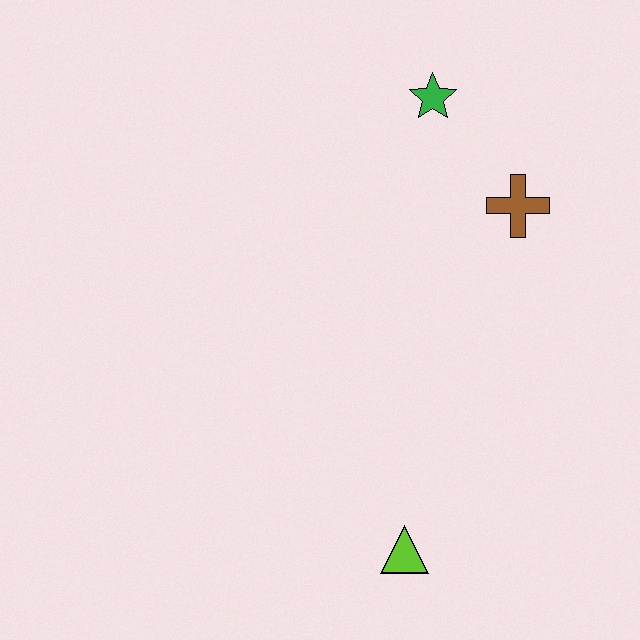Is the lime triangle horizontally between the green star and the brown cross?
No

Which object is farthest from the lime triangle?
The green star is farthest from the lime triangle.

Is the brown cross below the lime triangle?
No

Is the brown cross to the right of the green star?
Yes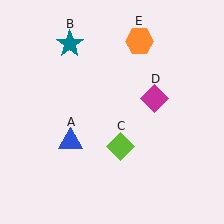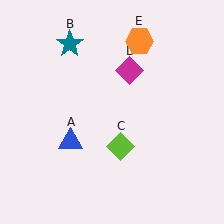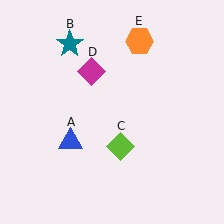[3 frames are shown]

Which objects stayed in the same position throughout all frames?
Blue triangle (object A) and teal star (object B) and lime diamond (object C) and orange hexagon (object E) remained stationary.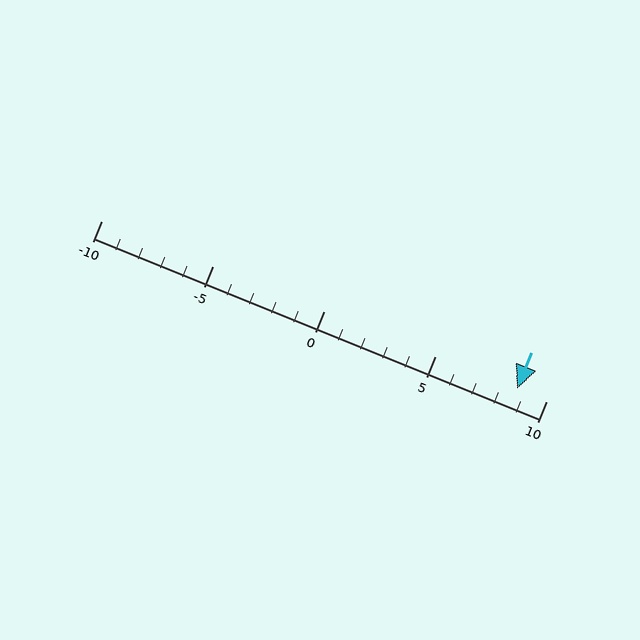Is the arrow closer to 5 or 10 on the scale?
The arrow is closer to 10.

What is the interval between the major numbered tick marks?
The major tick marks are spaced 5 units apart.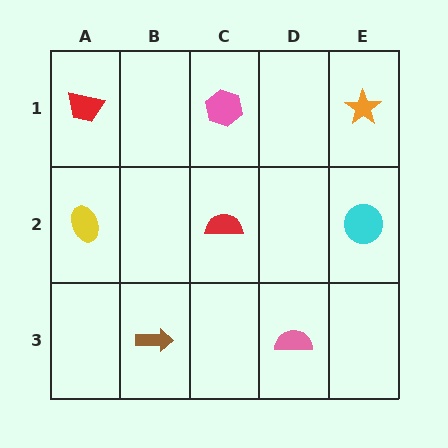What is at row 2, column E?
A cyan circle.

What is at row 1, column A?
A red trapezoid.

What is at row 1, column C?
A pink hexagon.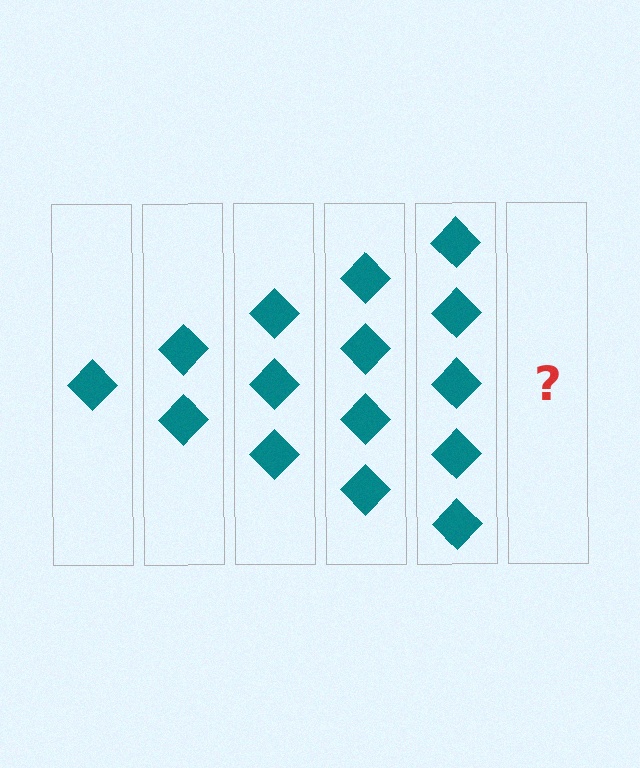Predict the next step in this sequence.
The next step is 6 diamonds.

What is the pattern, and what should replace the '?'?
The pattern is that each step adds one more diamond. The '?' should be 6 diamonds.